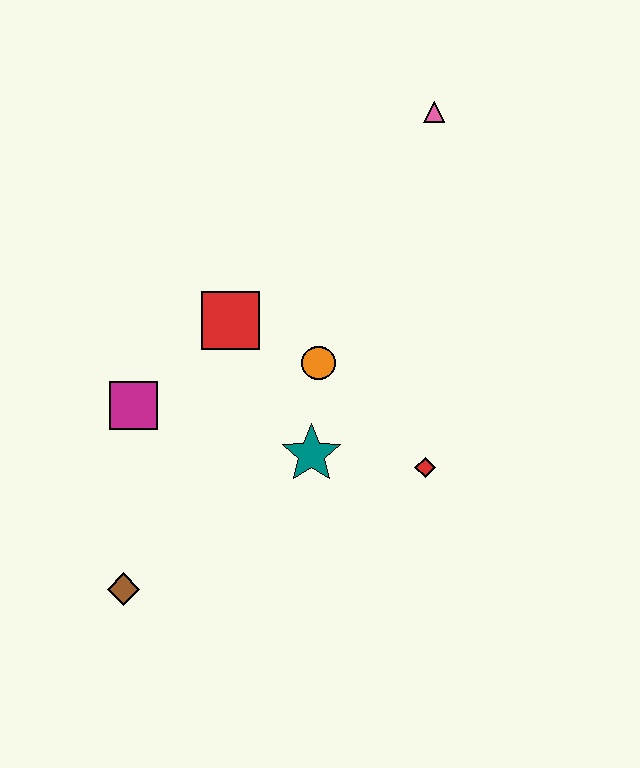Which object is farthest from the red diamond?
The pink triangle is farthest from the red diamond.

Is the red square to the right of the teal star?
No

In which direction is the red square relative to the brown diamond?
The red square is above the brown diamond.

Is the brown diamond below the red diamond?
Yes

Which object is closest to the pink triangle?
The orange circle is closest to the pink triangle.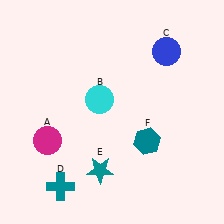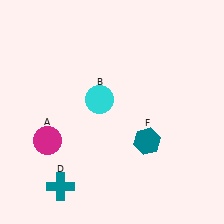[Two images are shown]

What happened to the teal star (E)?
The teal star (E) was removed in Image 2. It was in the bottom-left area of Image 1.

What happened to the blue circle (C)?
The blue circle (C) was removed in Image 2. It was in the top-right area of Image 1.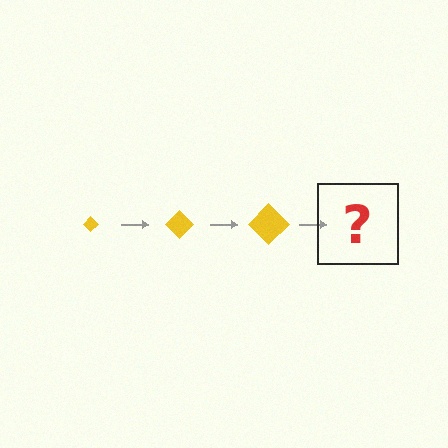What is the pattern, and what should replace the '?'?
The pattern is that the diamond gets progressively larger each step. The '?' should be a yellow diamond, larger than the previous one.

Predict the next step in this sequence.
The next step is a yellow diamond, larger than the previous one.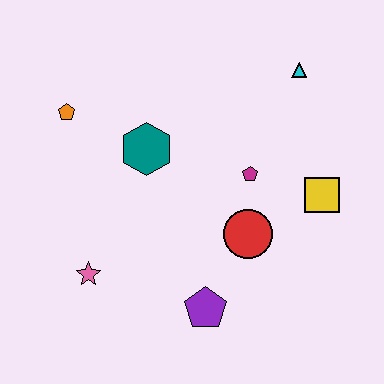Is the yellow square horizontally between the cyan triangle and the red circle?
No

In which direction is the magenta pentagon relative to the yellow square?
The magenta pentagon is to the left of the yellow square.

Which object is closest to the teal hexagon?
The orange pentagon is closest to the teal hexagon.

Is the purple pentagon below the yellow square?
Yes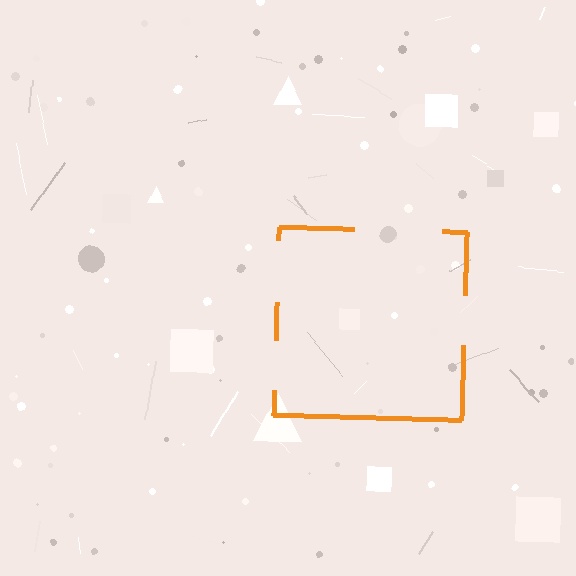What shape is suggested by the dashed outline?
The dashed outline suggests a square.